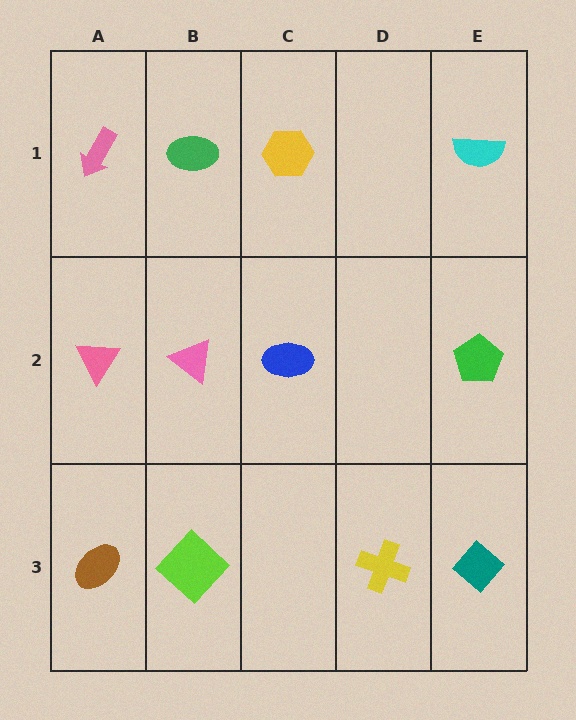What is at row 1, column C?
A yellow hexagon.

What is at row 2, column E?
A green pentagon.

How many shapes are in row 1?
4 shapes.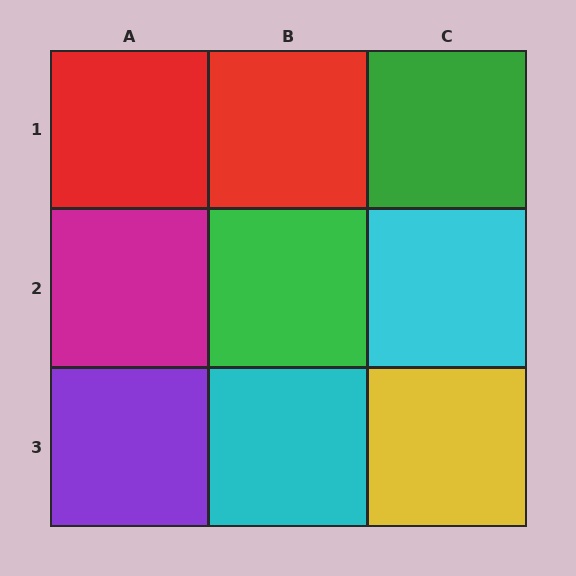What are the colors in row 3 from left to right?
Purple, cyan, yellow.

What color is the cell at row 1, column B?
Red.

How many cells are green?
2 cells are green.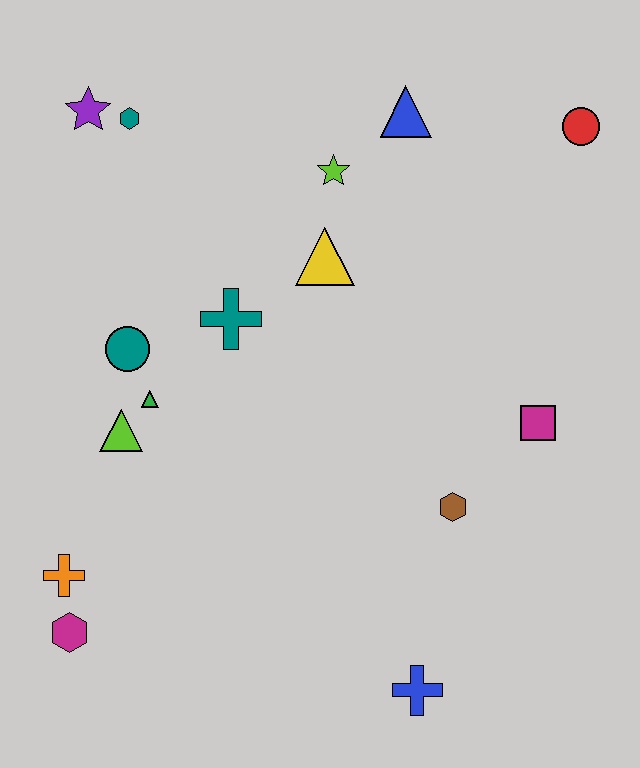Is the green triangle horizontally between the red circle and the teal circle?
Yes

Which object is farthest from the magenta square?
The purple star is farthest from the magenta square.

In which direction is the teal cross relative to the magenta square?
The teal cross is to the left of the magenta square.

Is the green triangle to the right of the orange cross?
Yes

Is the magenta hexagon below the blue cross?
No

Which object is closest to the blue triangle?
The lime star is closest to the blue triangle.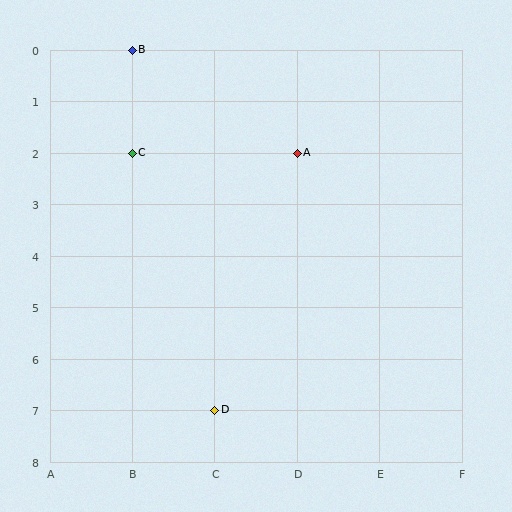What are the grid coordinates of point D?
Point D is at grid coordinates (C, 7).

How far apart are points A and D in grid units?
Points A and D are 1 column and 5 rows apart (about 5.1 grid units diagonally).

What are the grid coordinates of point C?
Point C is at grid coordinates (B, 2).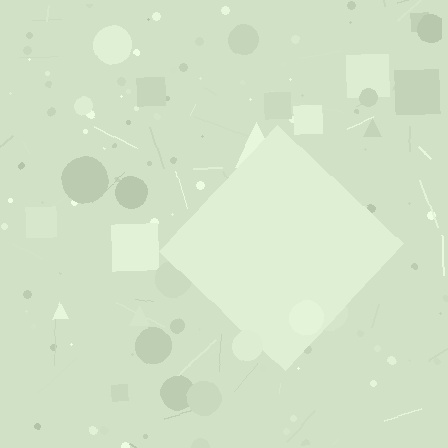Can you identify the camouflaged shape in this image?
The camouflaged shape is a diamond.